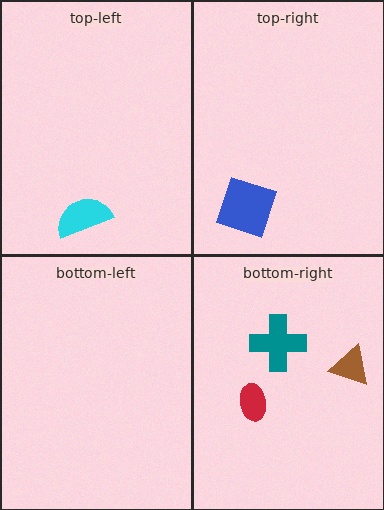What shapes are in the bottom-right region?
The teal cross, the brown triangle, the red ellipse.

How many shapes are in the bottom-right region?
3.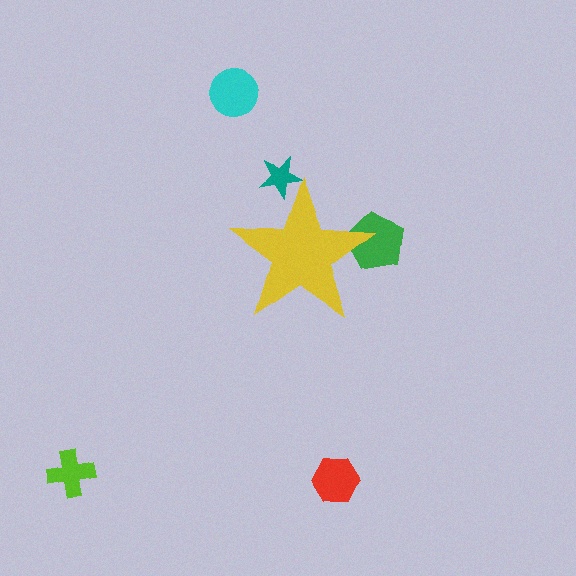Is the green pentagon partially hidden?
Yes, the green pentagon is partially hidden behind the yellow star.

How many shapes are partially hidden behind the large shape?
2 shapes are partially hidden.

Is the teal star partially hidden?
Yes, the teal star is partially hidden behind the yellow star.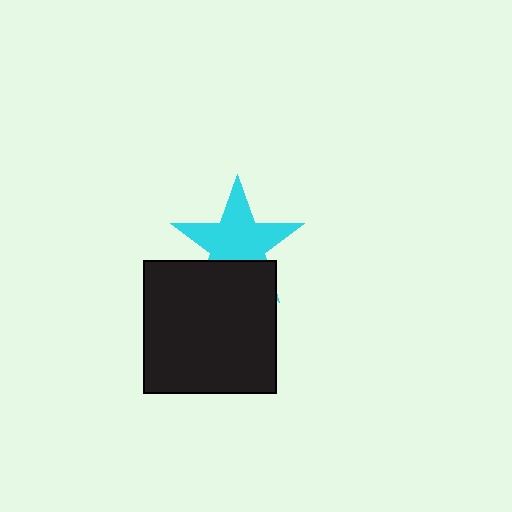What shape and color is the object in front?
The object in front is a black square.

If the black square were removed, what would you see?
You would see the complete cyan star.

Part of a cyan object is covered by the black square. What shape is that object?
It is a star.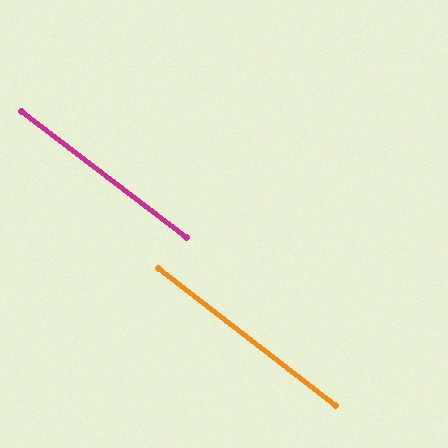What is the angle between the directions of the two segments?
Approximately 0 degrees.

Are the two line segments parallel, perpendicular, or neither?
Parallel — their directions differ by only 0.2°.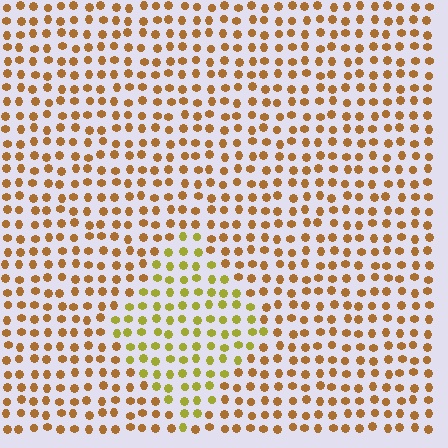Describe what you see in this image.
The image is filled with small brown elements in a uniform arrangement. A diamond-shaped region is visible where the elements are tinted to a slightly different hue, forming a subtle color boundary.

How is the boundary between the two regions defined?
The boundary is defined purely by a slight shift in hue (about 34 degrees). Spacing, size, and orientation are identical on both sides.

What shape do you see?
I see a diamond.